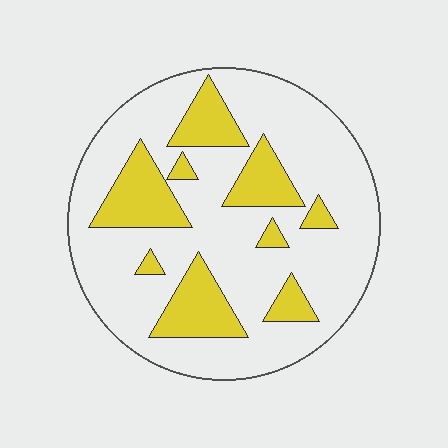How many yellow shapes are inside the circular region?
9.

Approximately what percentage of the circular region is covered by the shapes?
Approximately 25%.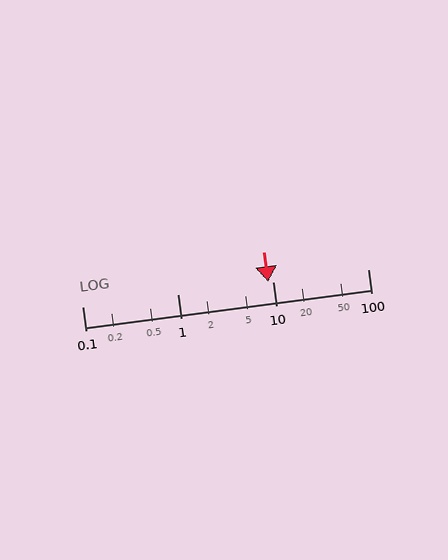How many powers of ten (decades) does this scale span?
The scale spans 3 decades, from 0.1 to 100.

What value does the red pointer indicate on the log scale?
The pointer indicates approximately 8.9.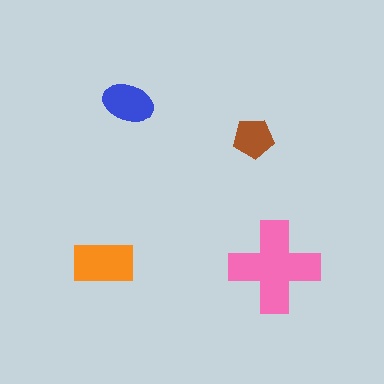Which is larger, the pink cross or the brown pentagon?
The pink cross.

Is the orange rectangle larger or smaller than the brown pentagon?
Larger.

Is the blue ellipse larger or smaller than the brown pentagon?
Larger.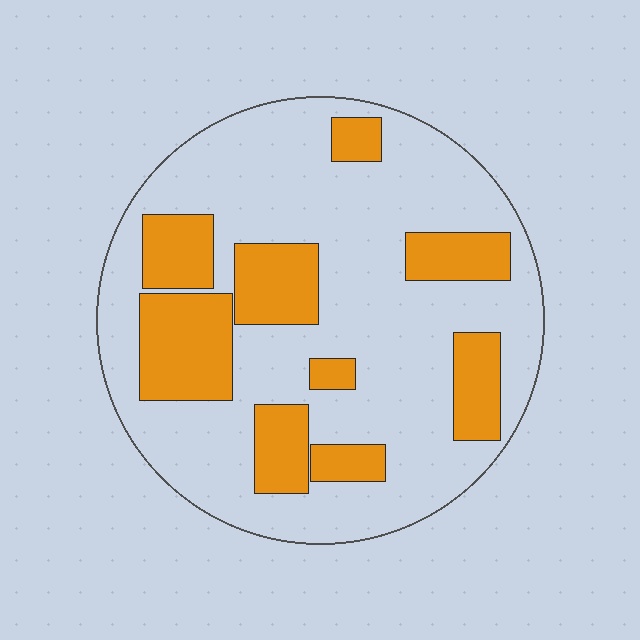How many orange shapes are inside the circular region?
9.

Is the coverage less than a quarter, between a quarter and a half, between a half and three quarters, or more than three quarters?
Between a quarter and a half.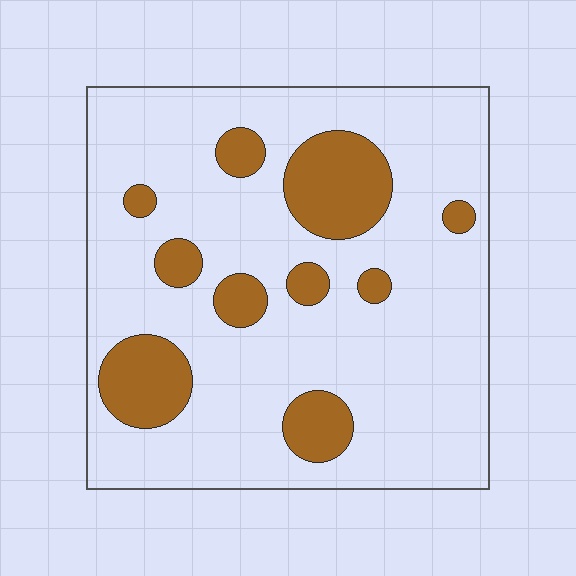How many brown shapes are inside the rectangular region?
10.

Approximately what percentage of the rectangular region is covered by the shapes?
Approximately 20%.